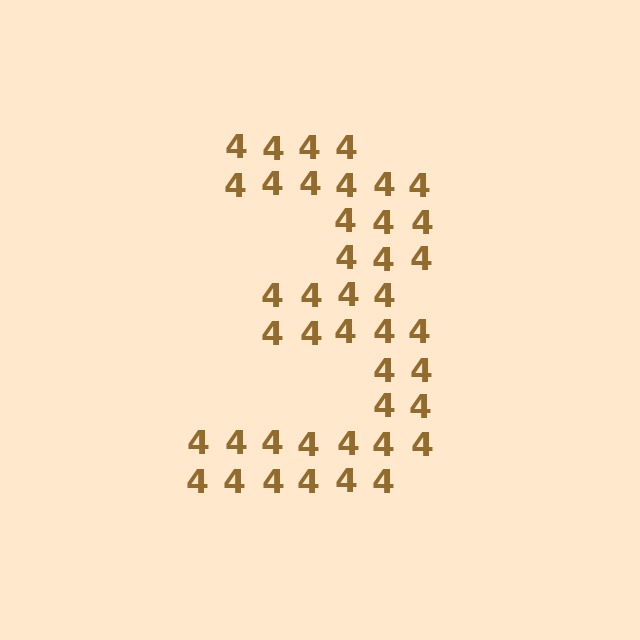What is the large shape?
The large shape is the digit 3.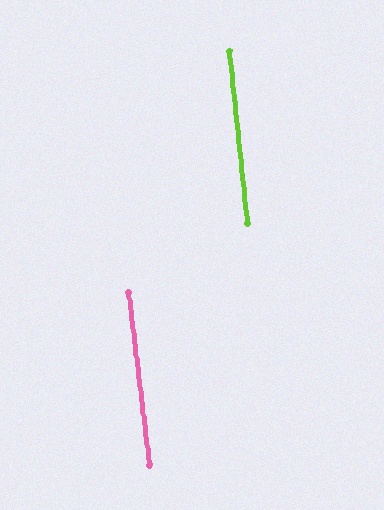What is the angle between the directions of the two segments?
Approximately 1 degree.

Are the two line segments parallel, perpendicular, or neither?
Parallel — their directions differ by only 1.2°.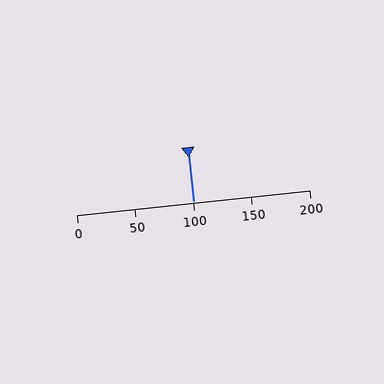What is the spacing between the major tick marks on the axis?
The major ticks are spaced 50 apart.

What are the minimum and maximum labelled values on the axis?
The axis runs from 0 to 200.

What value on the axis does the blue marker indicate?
The marker indicates approximately 100.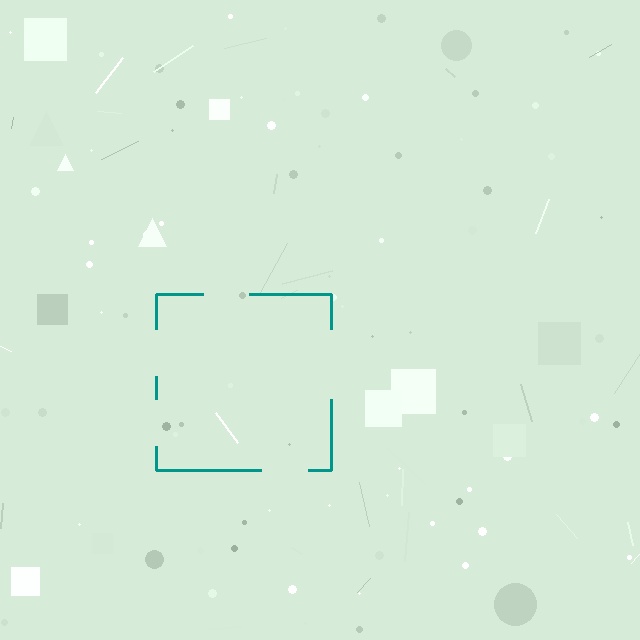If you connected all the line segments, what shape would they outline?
They would outline a square.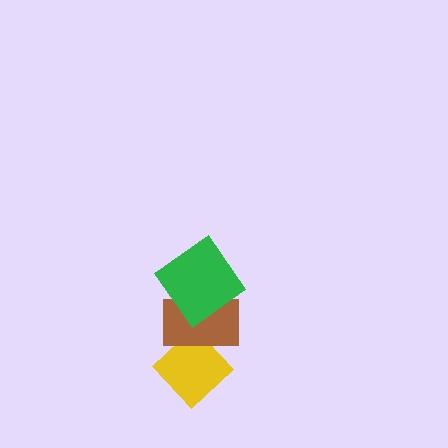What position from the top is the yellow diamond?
The yellow diamond is 3rd from the top.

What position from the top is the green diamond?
The green diamond is 1st from the top.